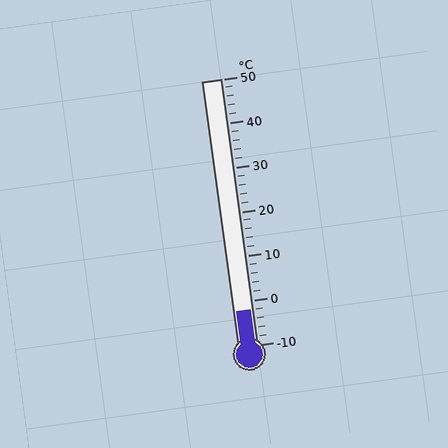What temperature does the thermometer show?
The thermometer shows approximately -2°C.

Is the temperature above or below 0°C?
The temperature is below 0°C.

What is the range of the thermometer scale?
The thermometer scale ranges from -10°C to 50°C.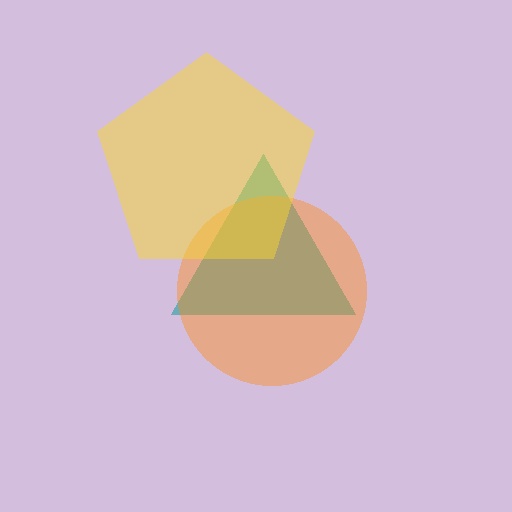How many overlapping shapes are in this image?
There are 3 overlapping shapes in the image.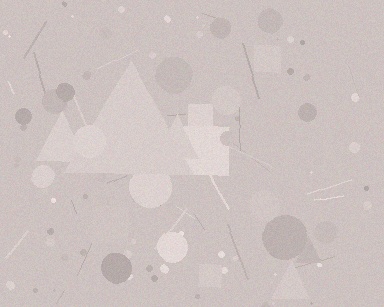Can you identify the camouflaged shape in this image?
The camouflaged shape is a triangle.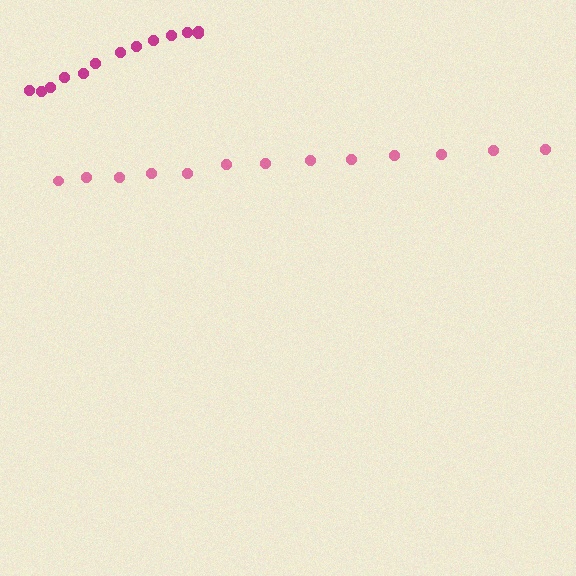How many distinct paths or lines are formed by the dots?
There are 2 distinct paths.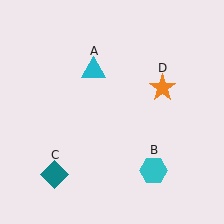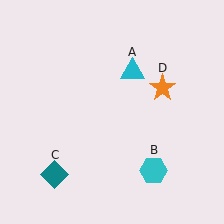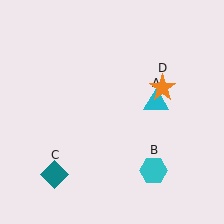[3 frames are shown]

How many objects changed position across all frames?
1 object changed position: cyan triangle (object A).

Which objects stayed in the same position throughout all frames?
Cyan hexagon (object B) and teal diamond (object C) and orange star (object D) remained stationary.